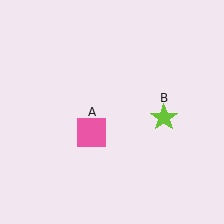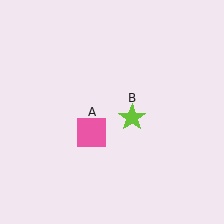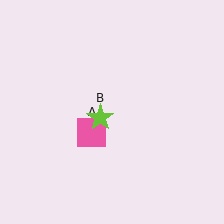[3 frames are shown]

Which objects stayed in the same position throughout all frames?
Pink square (object A) remained stationary.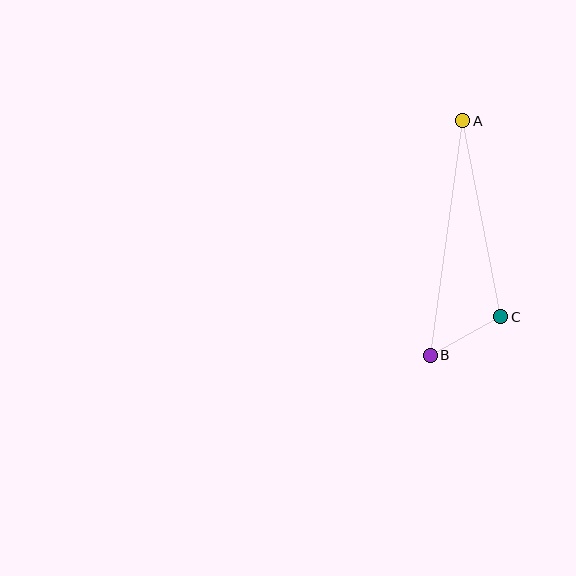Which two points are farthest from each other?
Points A and B are farthest from each other.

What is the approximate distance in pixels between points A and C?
The distance between A and C is approximately 200 pixels.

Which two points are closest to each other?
Points B and C are closest to each other.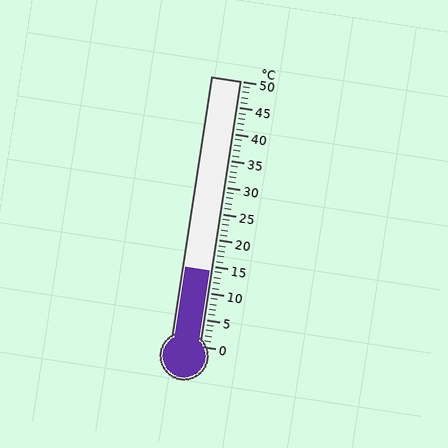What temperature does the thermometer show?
The thermometer shows approximately 14°C.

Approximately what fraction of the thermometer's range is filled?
The thermometer is filled to approximately 30% of its range.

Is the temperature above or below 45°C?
The temperature is below 45°C.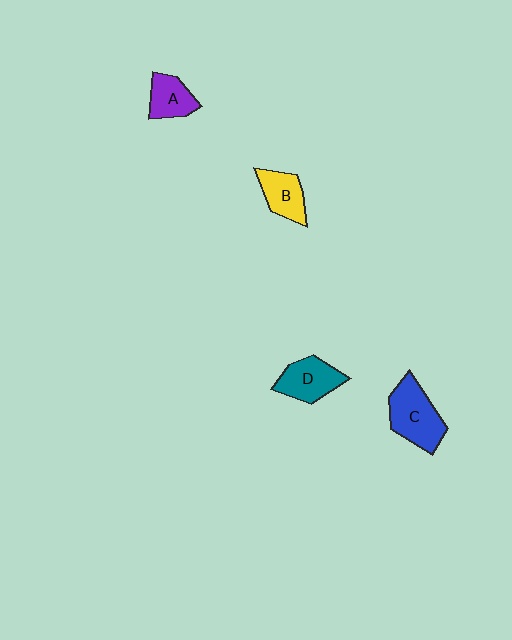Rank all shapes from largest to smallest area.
From largest to smallest: C (blue), D (teal), B (yellow), A (purple).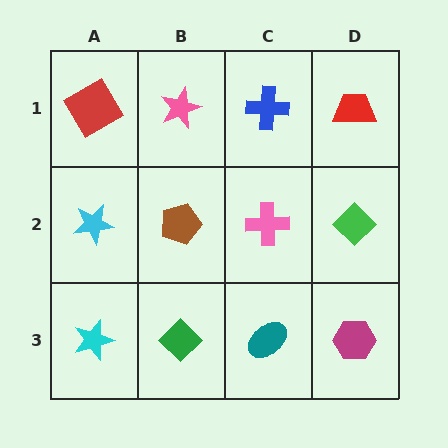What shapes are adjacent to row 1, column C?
A pink cross (row 2, column C), a pink star (row 1, column B), a red trapezoid (row 1, column D).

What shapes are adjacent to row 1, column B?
A brown pentagon (row 2, column B), a red diamond (row 1, column A), a blue cross (row 1, column C).